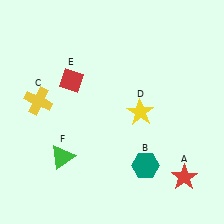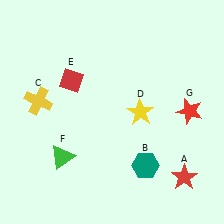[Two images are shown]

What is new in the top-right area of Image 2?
A red star (G) was added in the top-right area of Image 2.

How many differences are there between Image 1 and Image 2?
There is 1 difference between the two images.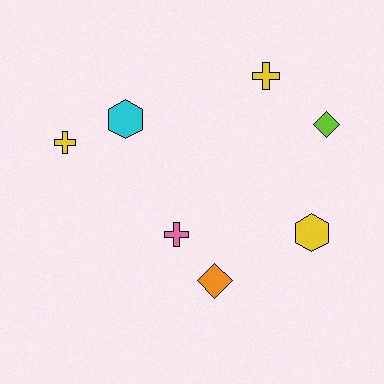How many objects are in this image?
There are 7 objects.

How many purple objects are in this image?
There are no purple objects.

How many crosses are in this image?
There are 3 crosses.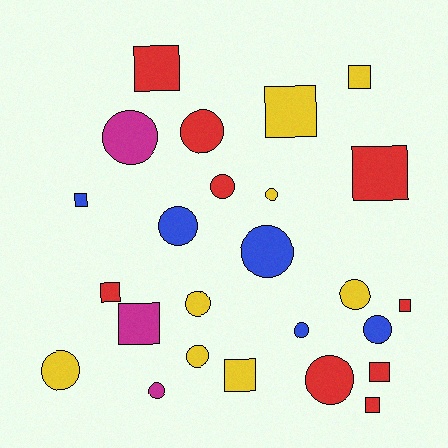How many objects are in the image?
There are 25 objects.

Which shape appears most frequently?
Circle, with 14 objects.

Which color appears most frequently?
Red, with 9 objects.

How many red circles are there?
There are 3 red circles.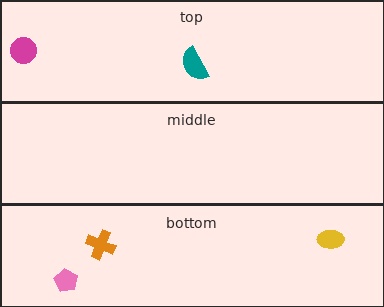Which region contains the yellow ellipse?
The bottom region.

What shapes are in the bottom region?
The orange cross, the yellow ellipse, the pink pentagon.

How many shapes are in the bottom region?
3.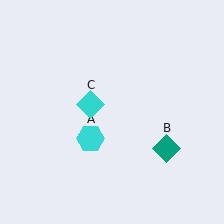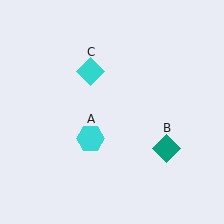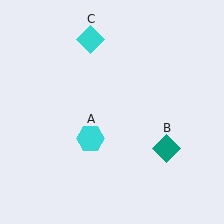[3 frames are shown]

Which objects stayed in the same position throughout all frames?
Cyan hexagon (object A) and teal diamond (object B) remained stationary.